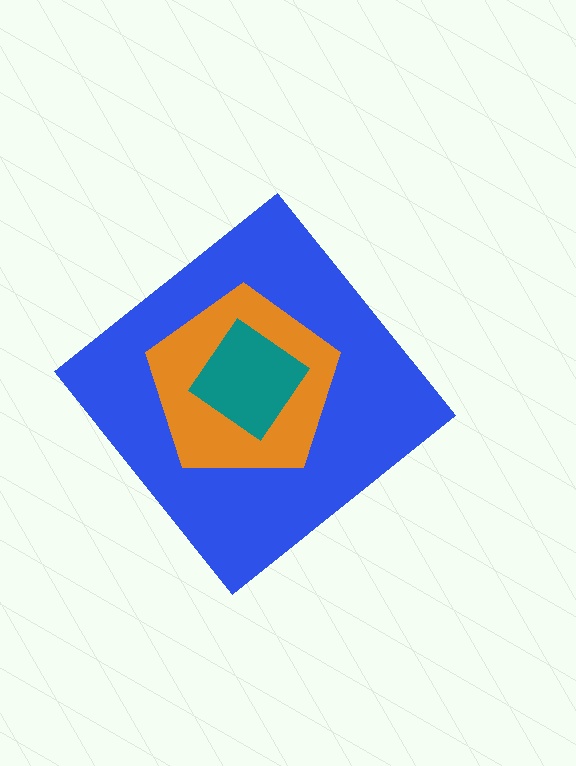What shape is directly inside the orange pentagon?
The teal diamond.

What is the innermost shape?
The teal diamond.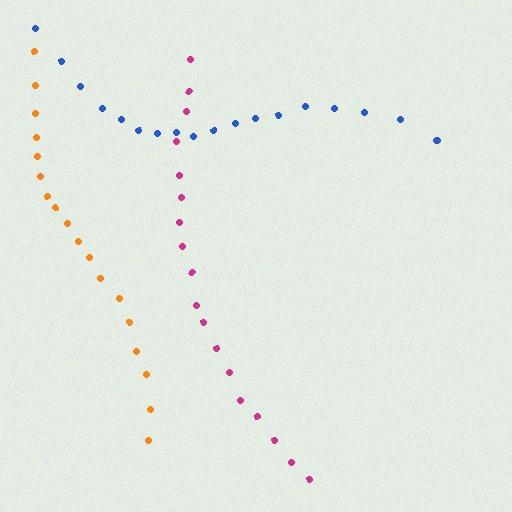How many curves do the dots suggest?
There are 3 distinct paths.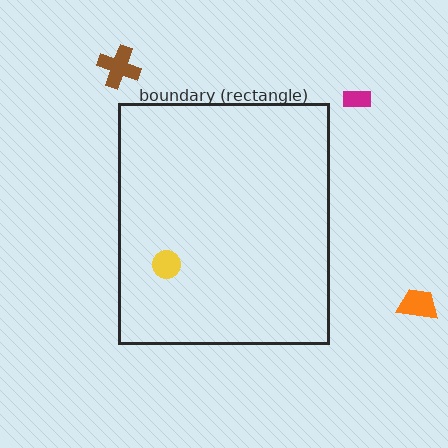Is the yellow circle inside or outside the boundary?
Inside.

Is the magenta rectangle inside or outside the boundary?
Outside.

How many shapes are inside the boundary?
1 inside, 3 outside.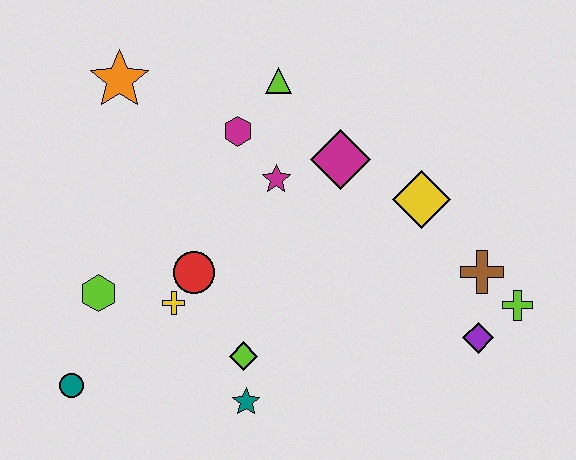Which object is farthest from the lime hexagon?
The lime cross is farthest from the lime hexagon.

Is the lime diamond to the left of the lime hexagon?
No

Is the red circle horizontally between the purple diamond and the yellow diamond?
No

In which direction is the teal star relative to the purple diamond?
The teal star is to the left of the purple diamond.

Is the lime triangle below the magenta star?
No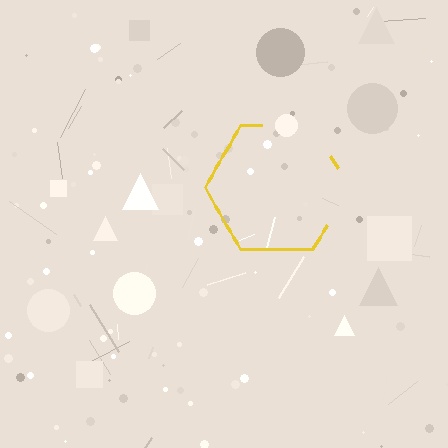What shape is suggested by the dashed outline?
The dashed outline suggests a hexagon.